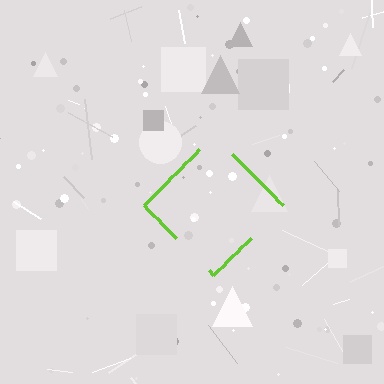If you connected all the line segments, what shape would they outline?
They would outline a diamond.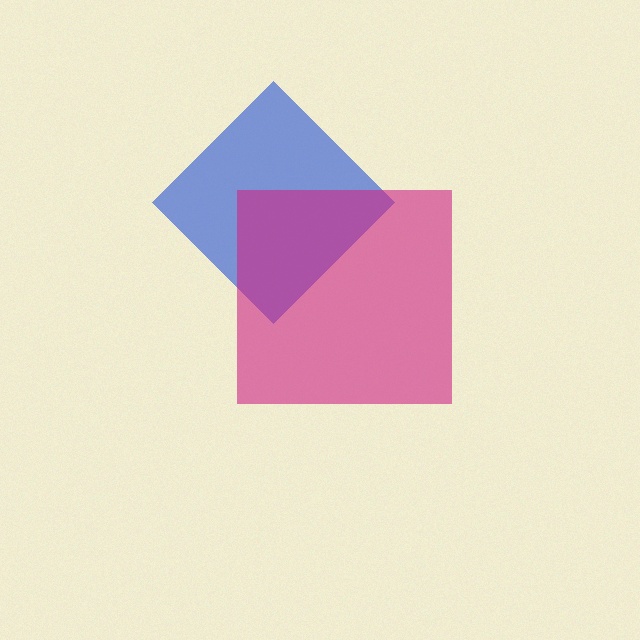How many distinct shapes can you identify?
There are 2 distinct shapes: a blue diamond, a magenta square.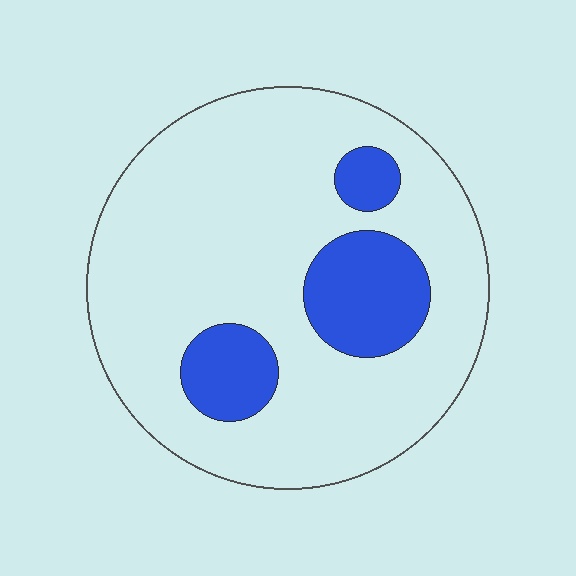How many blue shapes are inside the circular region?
3.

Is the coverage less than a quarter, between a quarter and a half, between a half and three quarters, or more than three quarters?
Less than a quarter.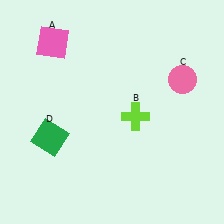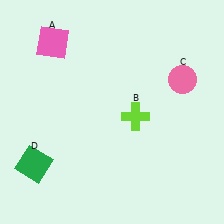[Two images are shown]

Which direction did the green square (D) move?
The green square (D) moved down.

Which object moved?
The green square (D) moved down.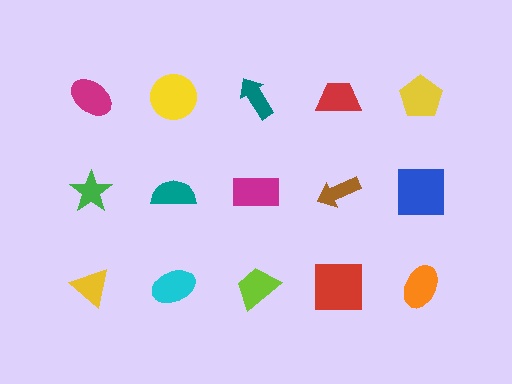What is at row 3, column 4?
A red square.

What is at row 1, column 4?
A red trapezoid.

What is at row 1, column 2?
A yellow circle.